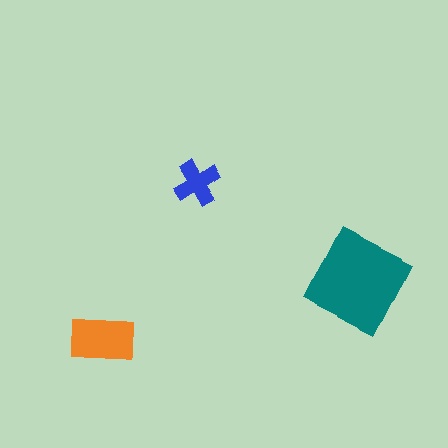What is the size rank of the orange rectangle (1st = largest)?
2nd.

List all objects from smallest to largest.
The blue cross, the orange rectangle, the teal diamond.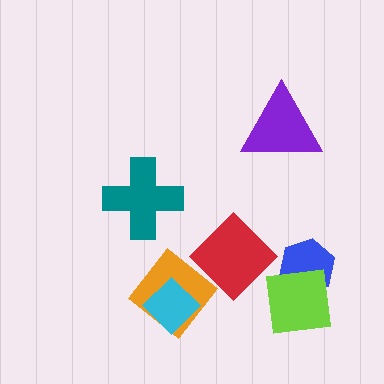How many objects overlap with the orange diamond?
2 objects overlap with the orange diamond.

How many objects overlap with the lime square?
1 object overlaps with the lime square.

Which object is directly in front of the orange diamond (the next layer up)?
The cyan diamond is directly in front of the orange diamond.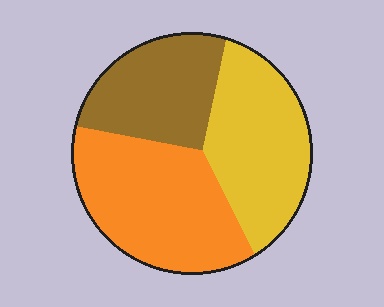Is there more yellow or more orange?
Orange.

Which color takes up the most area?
Orange, at roughly 40%.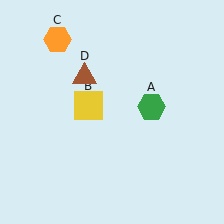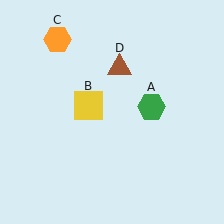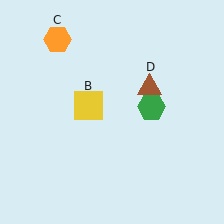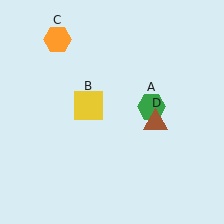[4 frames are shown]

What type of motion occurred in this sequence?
The brown triangle (object D) rotated clockwise around the center of the scene.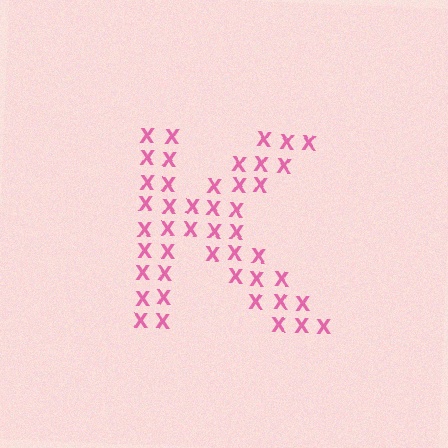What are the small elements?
The small elements are letter X's.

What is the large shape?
The large shape is the letter K.